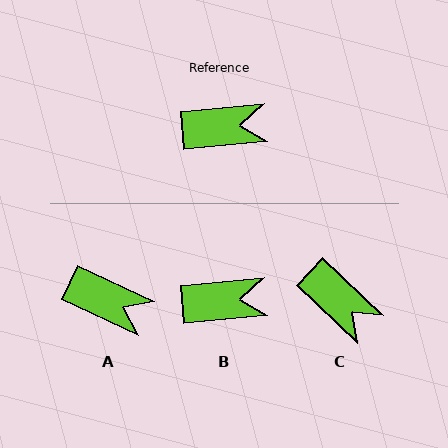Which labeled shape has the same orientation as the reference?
B.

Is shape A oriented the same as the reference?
No, it is off by about 30 degrees.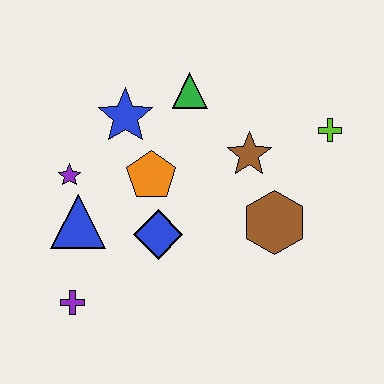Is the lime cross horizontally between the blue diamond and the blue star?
No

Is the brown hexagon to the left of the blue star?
No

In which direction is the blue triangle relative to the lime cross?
The blue triangle is to the left of the lime cross.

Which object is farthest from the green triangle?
The purple cross is farthest from the green triangle.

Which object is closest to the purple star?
The blue triangle is closest to the purple star.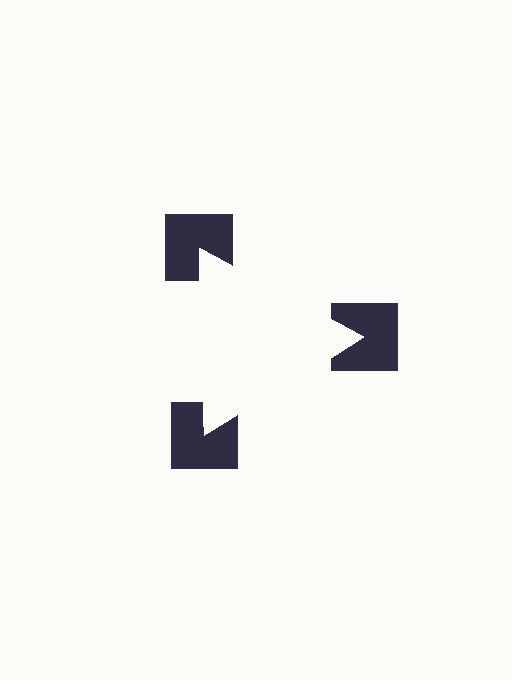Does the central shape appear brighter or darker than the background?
It typically appears slightly brighter than the background, even though no actual brightness change is drawn.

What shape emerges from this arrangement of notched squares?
An illusory triangle — its edges are inferred from the aligned wedge cuts in the notched squares, not physically drawn.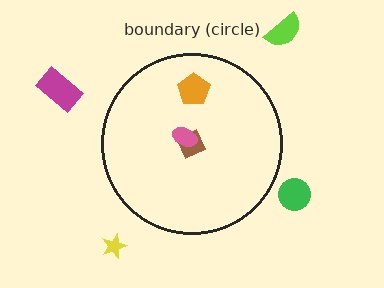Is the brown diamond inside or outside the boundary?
Inside.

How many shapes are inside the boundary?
3 inside, 4 outside.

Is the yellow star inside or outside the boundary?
Outside.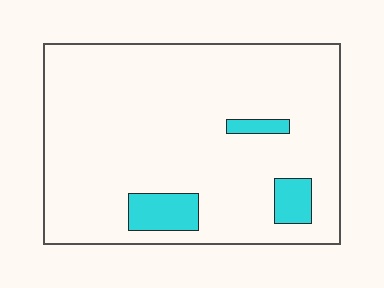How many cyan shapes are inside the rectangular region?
3.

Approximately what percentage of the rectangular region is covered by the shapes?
Approximately 10%.